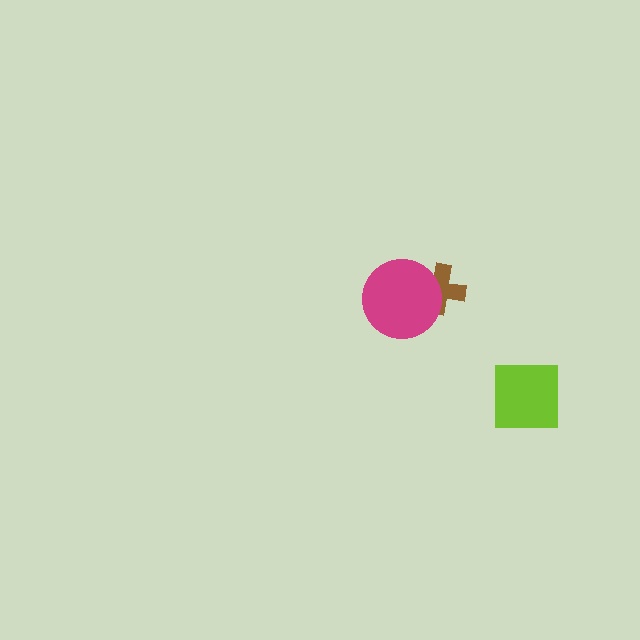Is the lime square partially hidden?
No, no other shape covers it.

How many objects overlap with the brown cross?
1 object overlaps with the brown cross.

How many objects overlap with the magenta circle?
1 object overlaps with the magenta circle.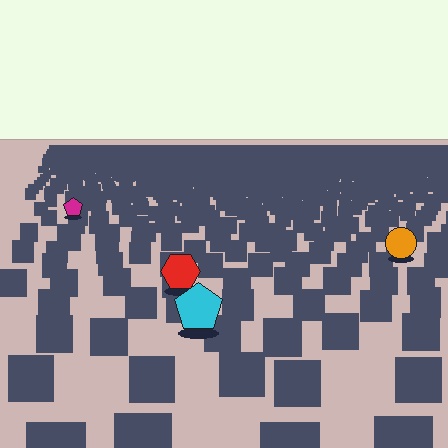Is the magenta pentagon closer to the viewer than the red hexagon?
No. The red hexagon is closer — you can tell from the texture gradient: the ground texture is coarser near it.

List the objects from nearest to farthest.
From nearest to farthest: the cyan pentagon, the red hexagon, the orange circle, the magenta pentagon.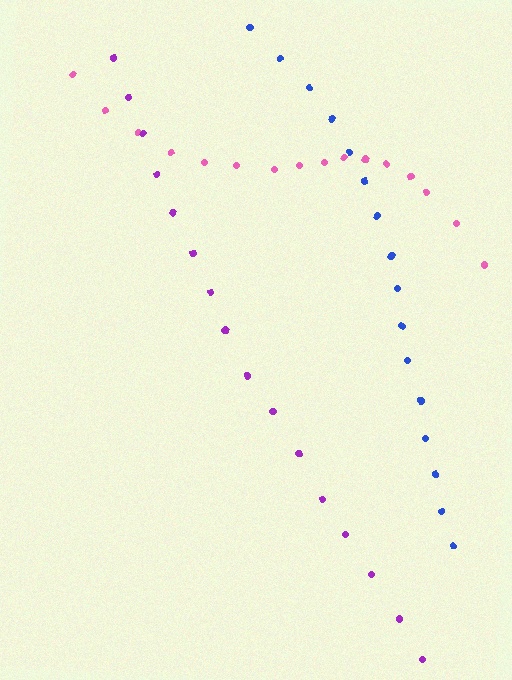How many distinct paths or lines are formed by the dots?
There are 3 distinct paths.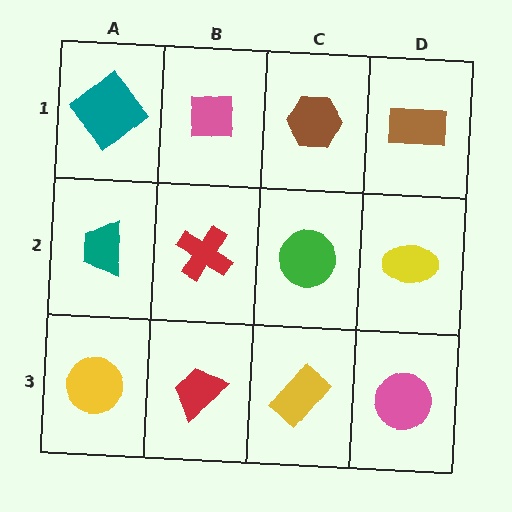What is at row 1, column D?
A brown rectangle.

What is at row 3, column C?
A yellow rectangle.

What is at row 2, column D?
A yellow ellipse.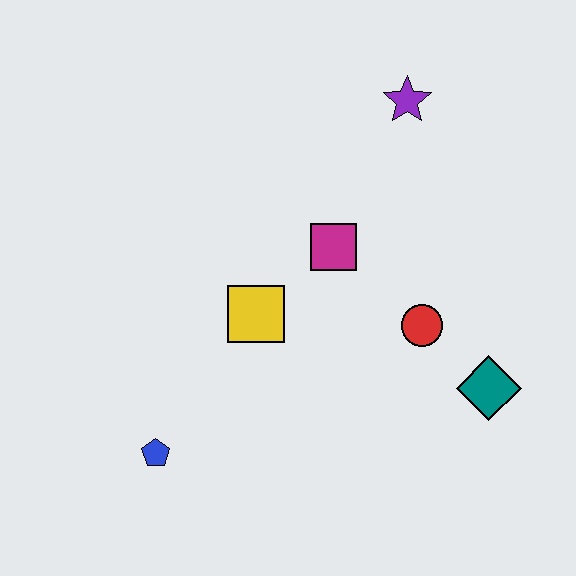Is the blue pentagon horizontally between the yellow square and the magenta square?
No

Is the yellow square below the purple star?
Yes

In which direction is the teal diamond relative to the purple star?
The teal diamond is below the purple star.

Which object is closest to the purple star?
The magenta square is closest to the purple star.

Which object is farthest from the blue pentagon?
The purple star is farthest from the blue pentagon.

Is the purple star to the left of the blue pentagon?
No